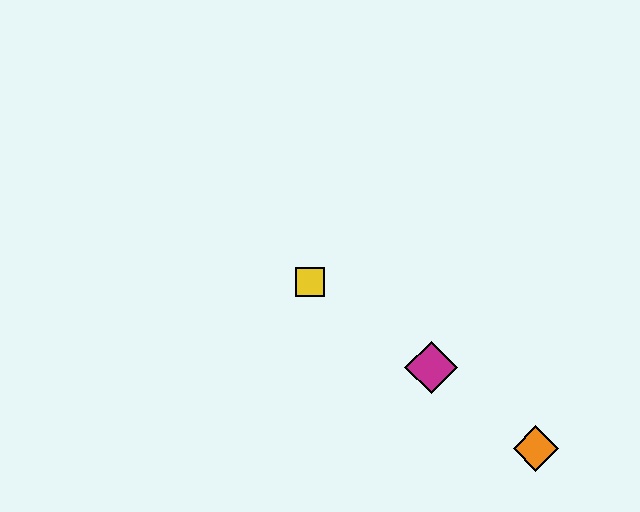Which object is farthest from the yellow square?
The orange diamond is farthest from the yellow square.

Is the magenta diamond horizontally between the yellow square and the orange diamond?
Yes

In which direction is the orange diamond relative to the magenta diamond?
The orange diamond is to the right of the magenta diamond.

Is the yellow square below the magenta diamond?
No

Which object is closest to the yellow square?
The magenta diamond is closest to the yellow square.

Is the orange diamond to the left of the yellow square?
No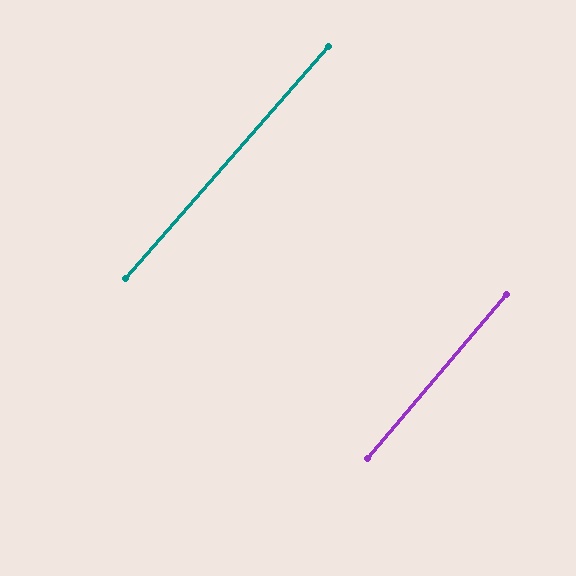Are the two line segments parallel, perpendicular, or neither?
Parallel — their directions differ by only 0.8°.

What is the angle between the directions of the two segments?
Approximately 1 degree.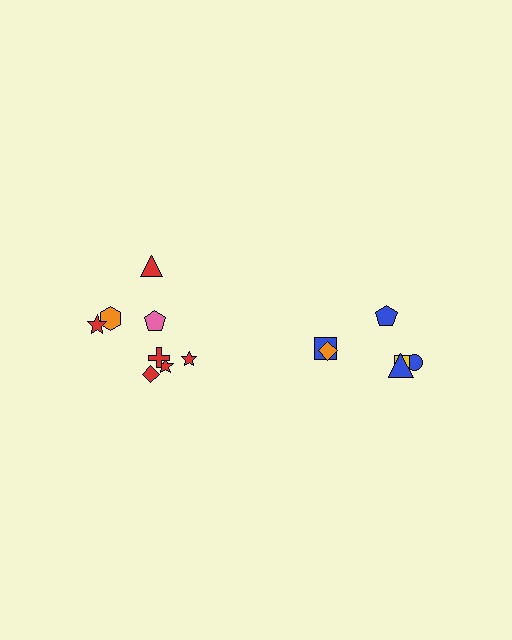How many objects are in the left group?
There are 8 objects.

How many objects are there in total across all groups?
There are 14 objects.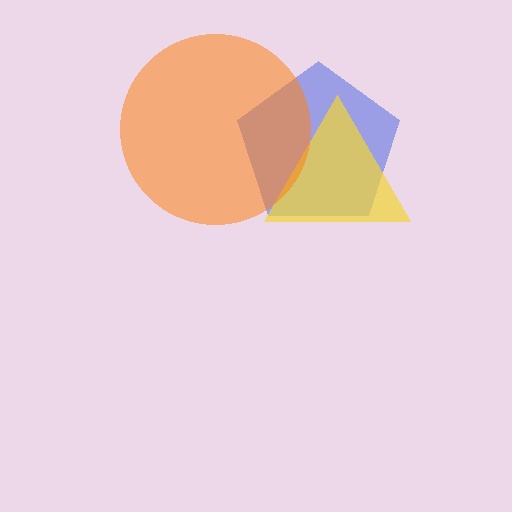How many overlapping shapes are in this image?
There are 3 overlapping shapes in the image.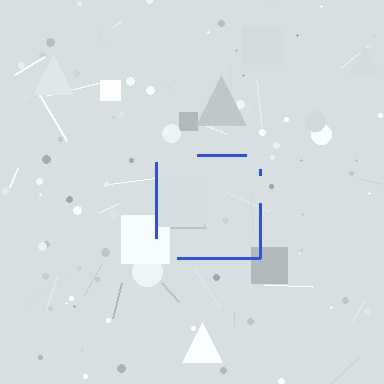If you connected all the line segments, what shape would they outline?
They would outline a square.